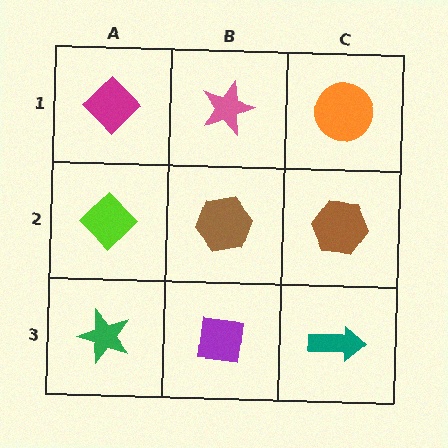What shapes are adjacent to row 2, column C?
An orange circle (row 1, column C), a teal arrow (row 3, column C), a brown hexagon (row 2, column B).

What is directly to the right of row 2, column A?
A brown hexagon.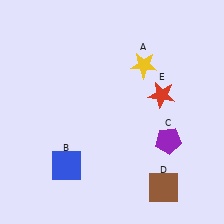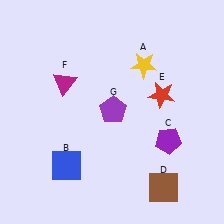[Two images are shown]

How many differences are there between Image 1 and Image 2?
There are 2 differences between the two images.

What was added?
A magenta triangle (F), a purple pentagon (G) were added in Image 2.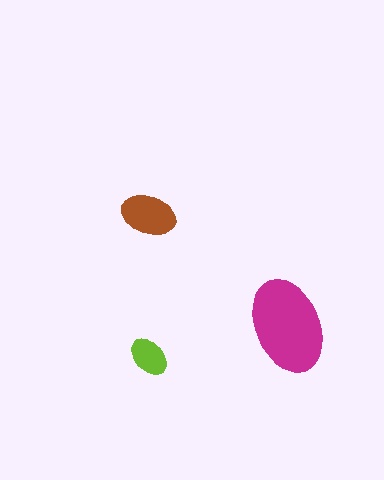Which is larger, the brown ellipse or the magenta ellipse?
The magenta one.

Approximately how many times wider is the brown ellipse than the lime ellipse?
About 1.5 times wider.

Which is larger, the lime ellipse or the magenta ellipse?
The magenta one.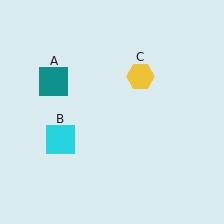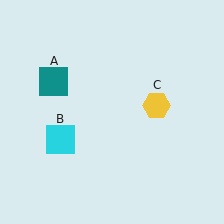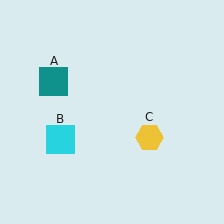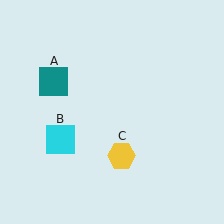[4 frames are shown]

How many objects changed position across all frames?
1 object changed position: yellow hexagon (object C).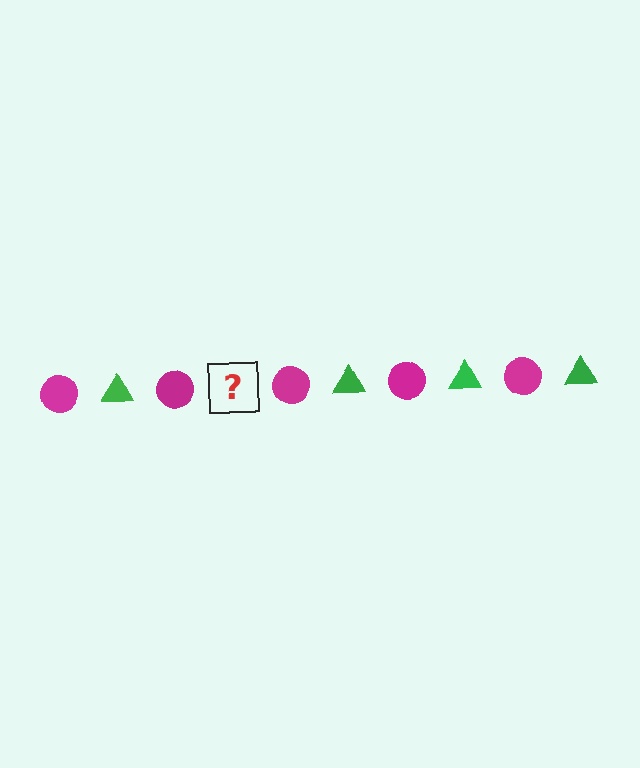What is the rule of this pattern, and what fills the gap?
The rule is that the pattern alternates between magenta circle and green triangle. The gap should be filled with a green triangle.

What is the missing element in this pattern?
The missing element is a green triangle.